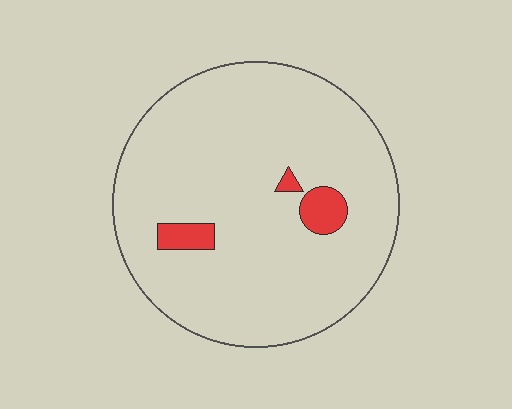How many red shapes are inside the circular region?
3.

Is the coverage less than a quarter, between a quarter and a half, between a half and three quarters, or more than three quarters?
Less than a quarter.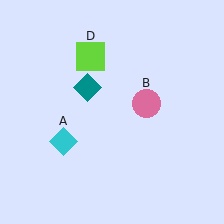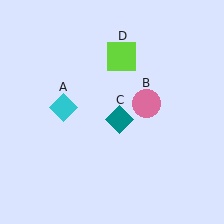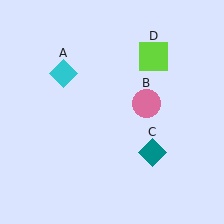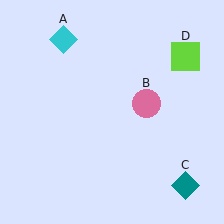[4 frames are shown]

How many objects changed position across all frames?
3 objects changed position: cyan diamond (object A), teal diamond (object C), lime square (object D).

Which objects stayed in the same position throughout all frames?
Pink circle (object B) remained stationary.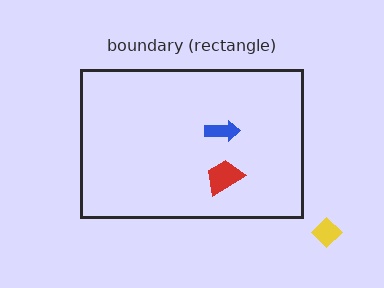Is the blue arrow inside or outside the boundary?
Inside.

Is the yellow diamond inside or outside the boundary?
Outside.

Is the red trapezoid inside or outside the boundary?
Inside.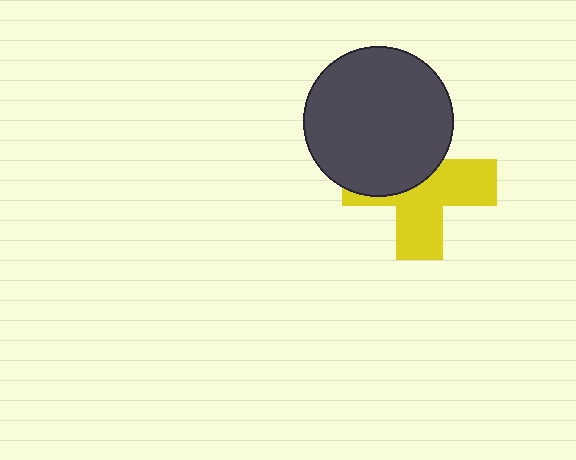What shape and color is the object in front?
The object in front is a dark gray circle.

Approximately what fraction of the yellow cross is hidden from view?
Roughly 45% of the yellow cross is hidden behind the dark gray circle.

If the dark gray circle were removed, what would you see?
You would see the complete yellow cross.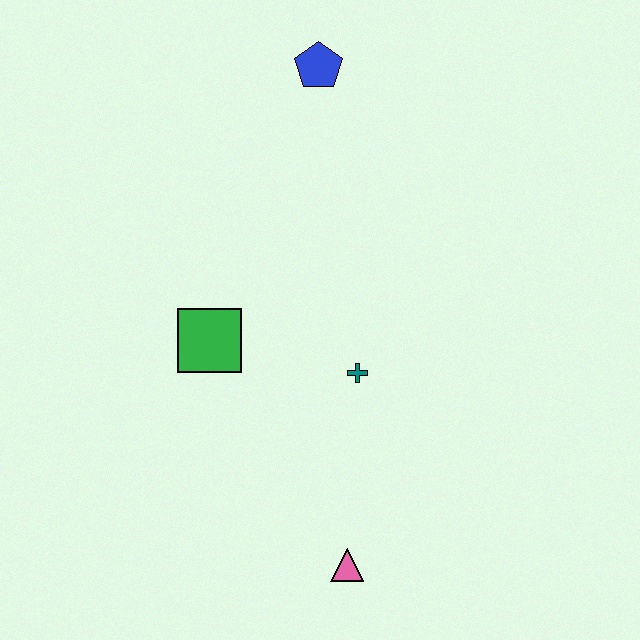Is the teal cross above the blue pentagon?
No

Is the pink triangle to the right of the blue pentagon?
Yes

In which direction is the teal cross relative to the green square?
The teal cross is to the right of the green square.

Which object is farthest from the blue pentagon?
The pink triangle is farthest from the blue pentagon.